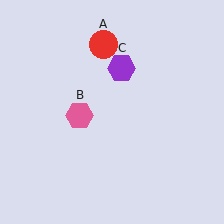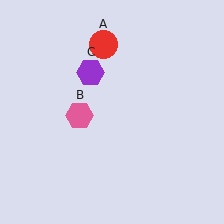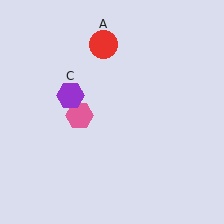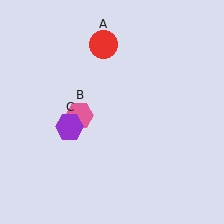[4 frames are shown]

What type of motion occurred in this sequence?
The purple hexagon (object C) rotated counterclockwise around the center of the scene.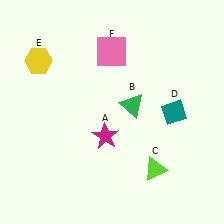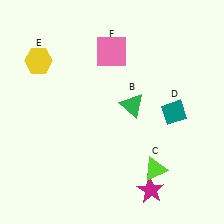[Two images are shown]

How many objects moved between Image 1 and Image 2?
1 object moved between the two images.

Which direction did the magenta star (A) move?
The magenta star (A) moved down.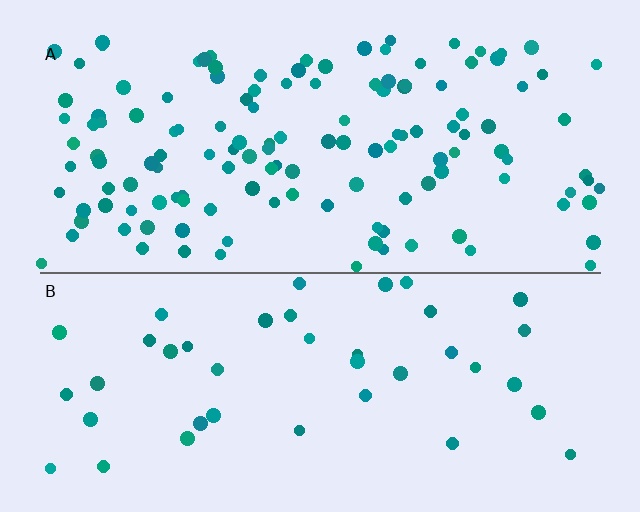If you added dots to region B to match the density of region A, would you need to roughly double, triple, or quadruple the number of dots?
Approximately triple.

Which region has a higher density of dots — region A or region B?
A (the top).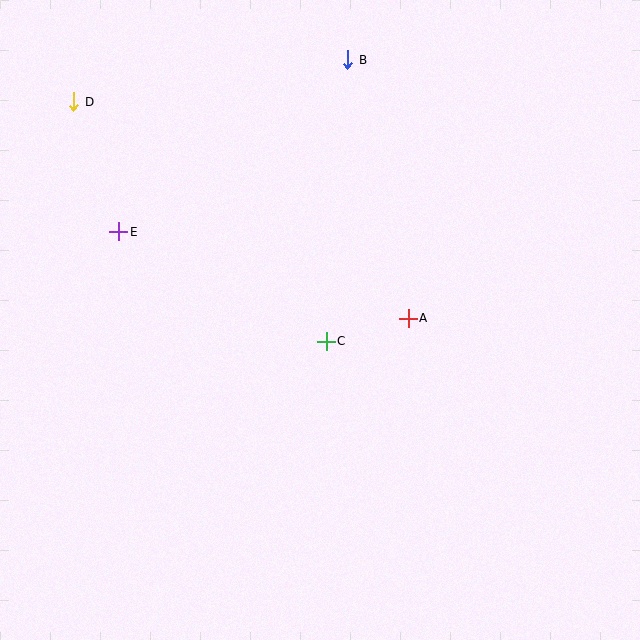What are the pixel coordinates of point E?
Point E is at (119, 232).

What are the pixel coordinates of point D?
Point D is at (74, 102).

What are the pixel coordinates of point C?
Point C is at (326, 341).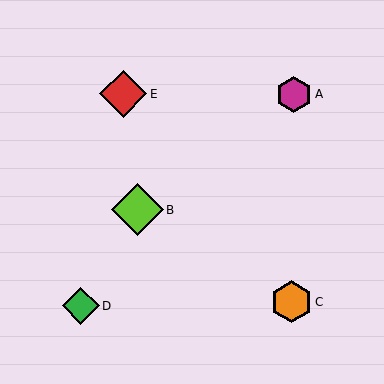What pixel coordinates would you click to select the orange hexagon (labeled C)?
Click at (291, 302) to select the orange hexagon C.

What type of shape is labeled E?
Shape E is a red diamond.